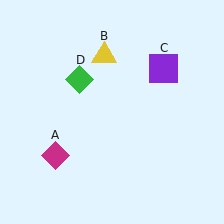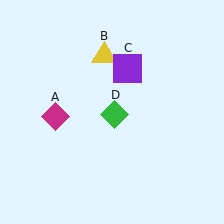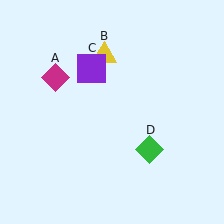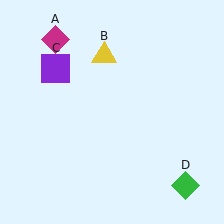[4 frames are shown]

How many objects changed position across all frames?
3 objects changed position: magenta diamond (object A), purple square (object C), green diamond (object D).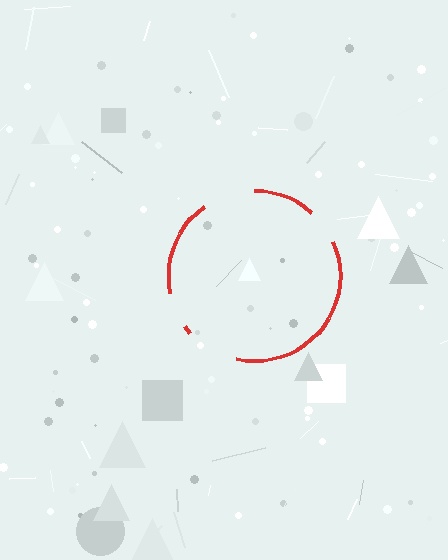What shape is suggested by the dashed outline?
The dashed outline suggests a circle.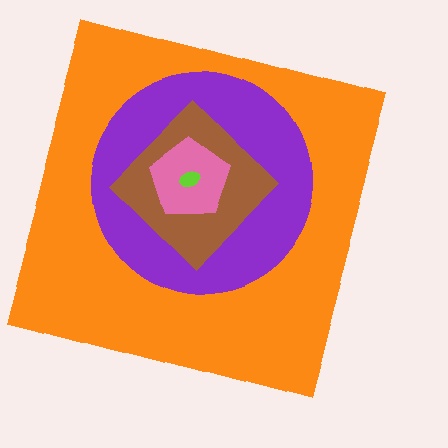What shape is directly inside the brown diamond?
The pink pentagon.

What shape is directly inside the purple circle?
The brown diamond.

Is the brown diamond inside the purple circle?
Yes.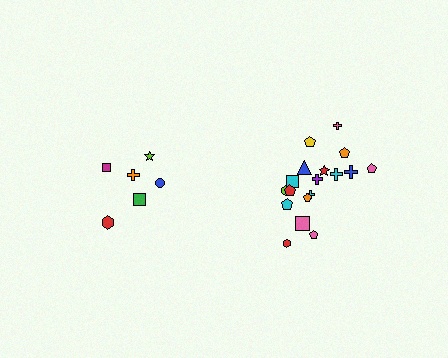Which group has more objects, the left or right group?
The right group.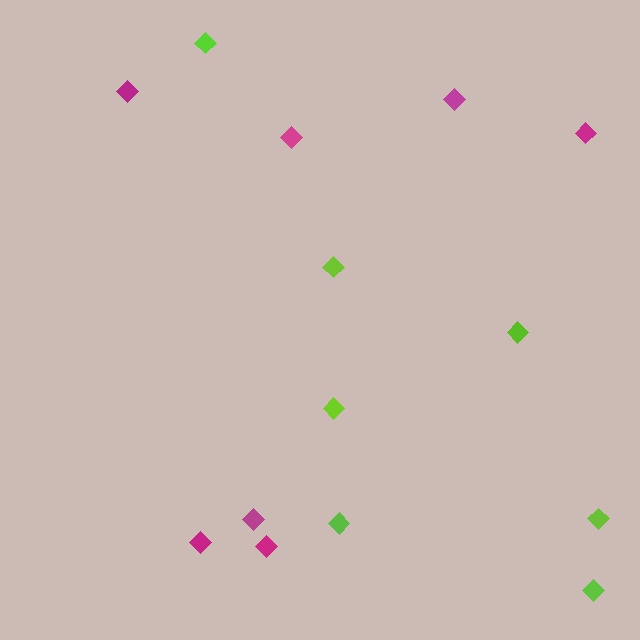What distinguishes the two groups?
There are 2 groups: one group of magenta diamonds (7) and one group of lime diamonds (7).